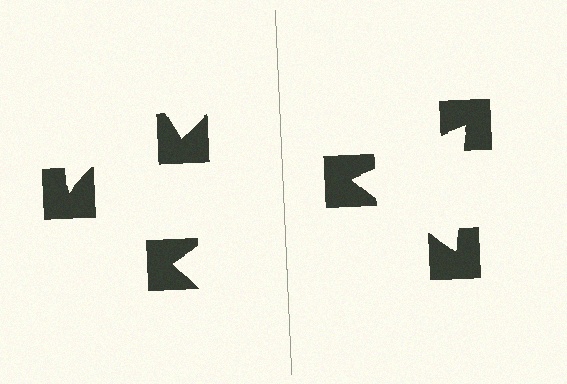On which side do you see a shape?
An illusory triangle appears on the right side. On the left side the wedge cuts are rotated, so no coherent shape forms.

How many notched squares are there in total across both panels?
6 — 3 on each side.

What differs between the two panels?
The notched squares are positioned identically on both sides; only the wedge orientations differ. On the right they align to a triangle; on the left they are misaligned.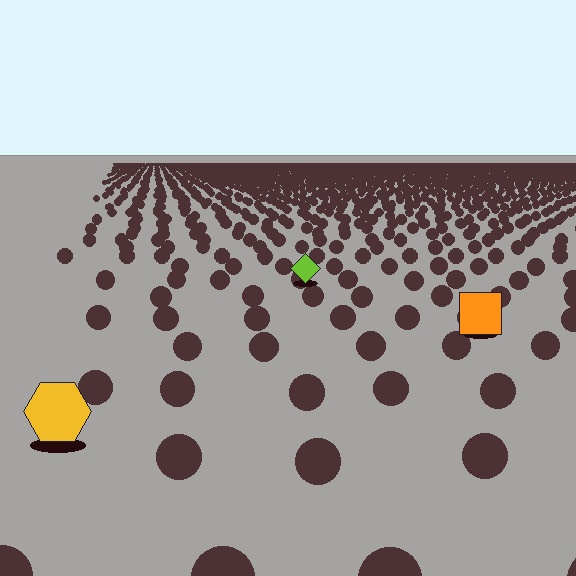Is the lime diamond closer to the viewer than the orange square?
No. The orange square is closer — you can tell from the texture gradient: the ground texture is coarser near it.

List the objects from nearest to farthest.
From nearest to farthest: the yellow hexagon, the orange square, the lime diamond.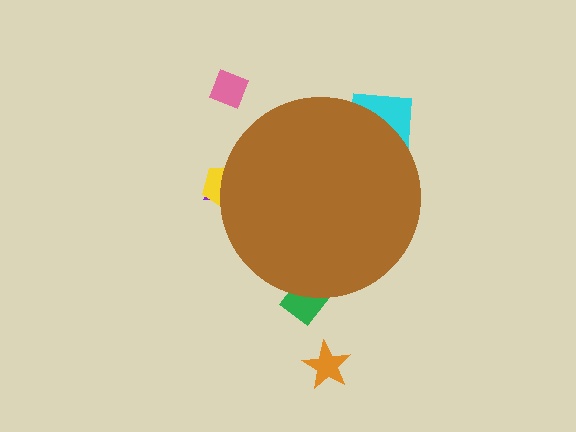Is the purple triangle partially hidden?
Yes, the purple triangle is partially hidden behind the brown circle.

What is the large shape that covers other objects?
A brown circle.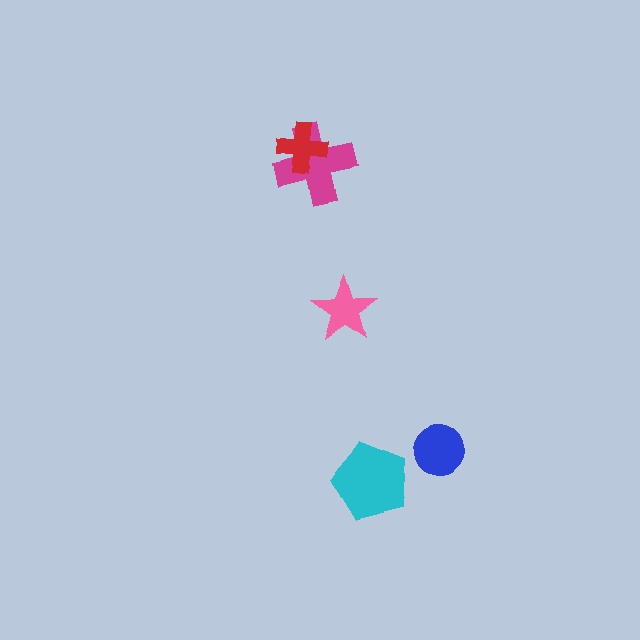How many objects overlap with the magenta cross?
1 object overlaps with the magenta cross.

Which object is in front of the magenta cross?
The red cross is in front of the magenta cross.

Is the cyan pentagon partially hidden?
No, no other shape covers it.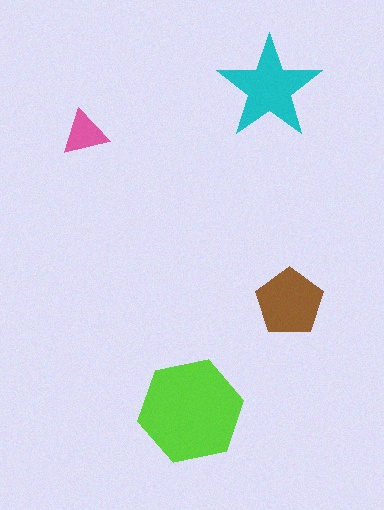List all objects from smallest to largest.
The pink triangle, the brown pentagon, the cyan star, the lime hexagon.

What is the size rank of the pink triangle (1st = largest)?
4th.